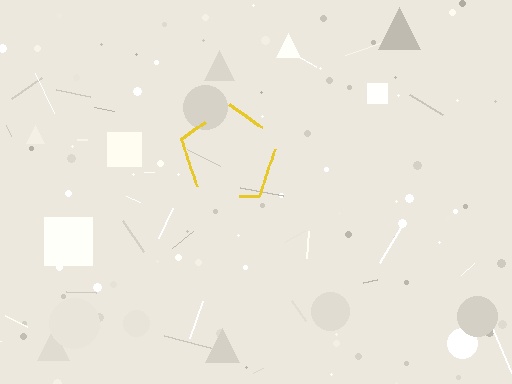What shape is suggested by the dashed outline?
The dashed outline suggests a pentagon.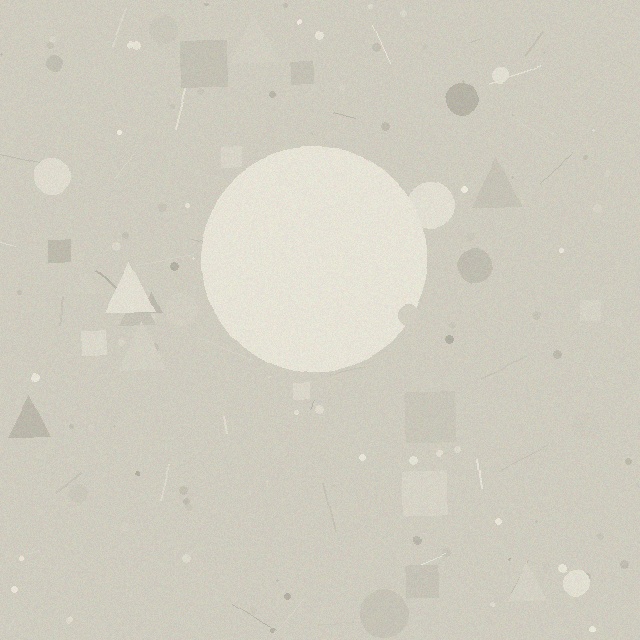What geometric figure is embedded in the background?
A circle is embedded in the background.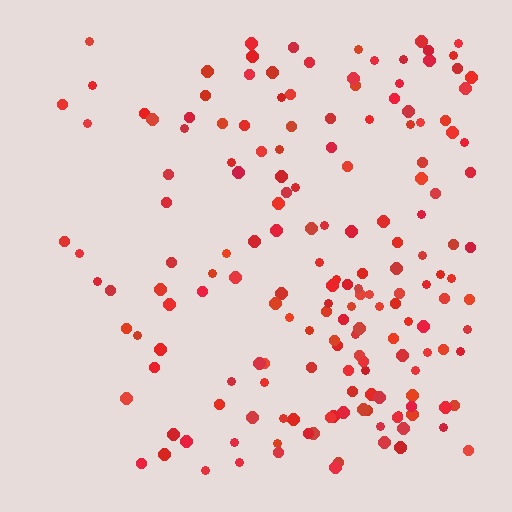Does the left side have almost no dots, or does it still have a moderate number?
Still a moderate number, just noticeably fewer than the right.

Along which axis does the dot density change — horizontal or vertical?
Horizontal.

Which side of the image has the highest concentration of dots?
The right.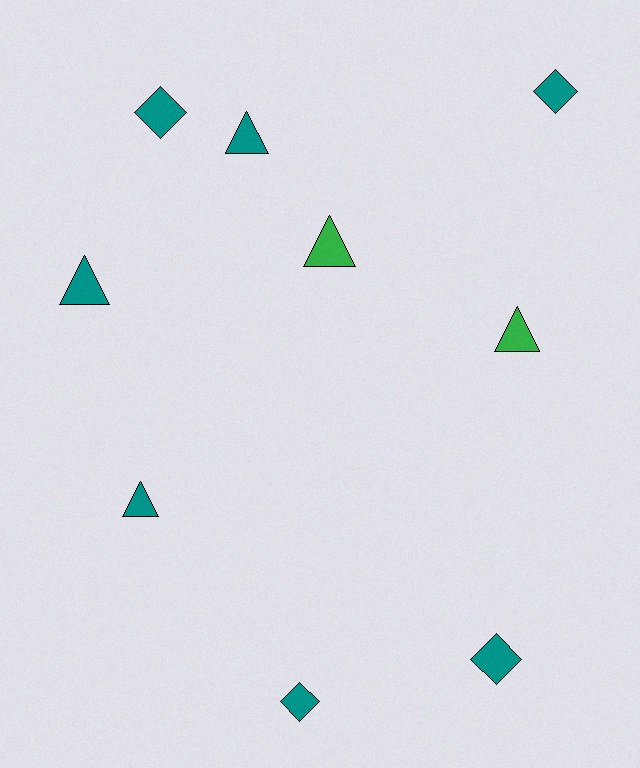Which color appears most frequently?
Teal, with 7 objects.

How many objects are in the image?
There are 9 objects.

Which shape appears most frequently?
Triangle, with 5 objects.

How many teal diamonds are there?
There are 4 teal diamonds.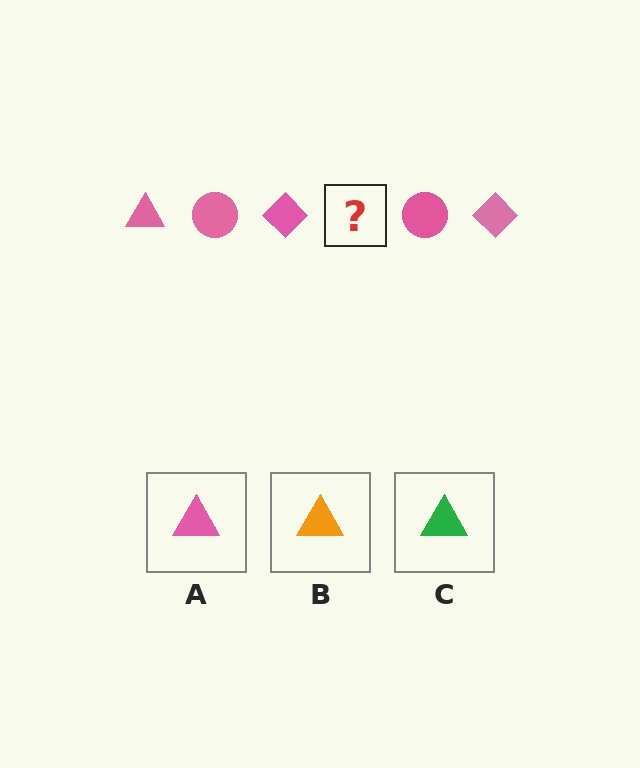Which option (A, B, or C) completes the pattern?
A.